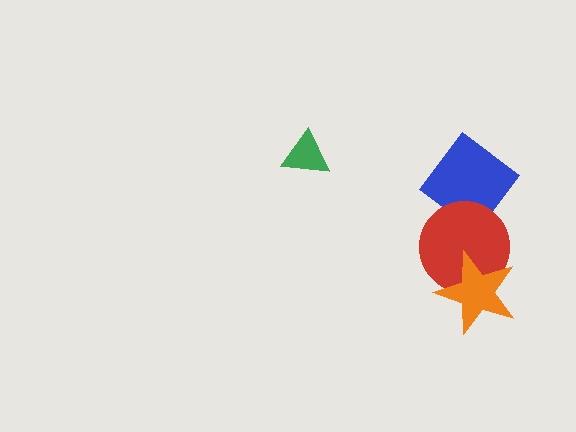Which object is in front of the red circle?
The orange star is in front of the red circle.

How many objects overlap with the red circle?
2 objects overlap with the red circle.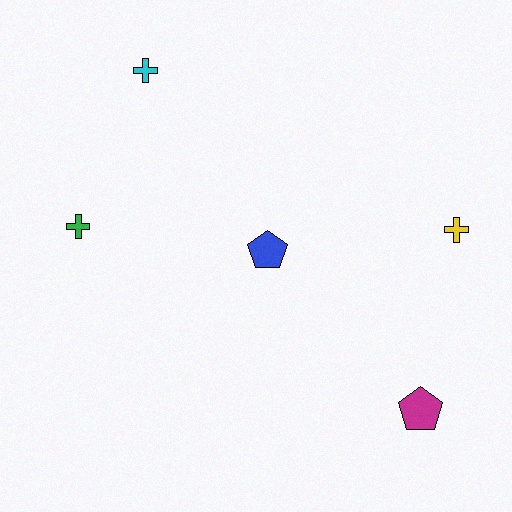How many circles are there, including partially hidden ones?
There are no circles.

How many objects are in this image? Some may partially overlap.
There are 5 objects.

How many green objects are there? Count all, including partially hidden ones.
There is 1 green object.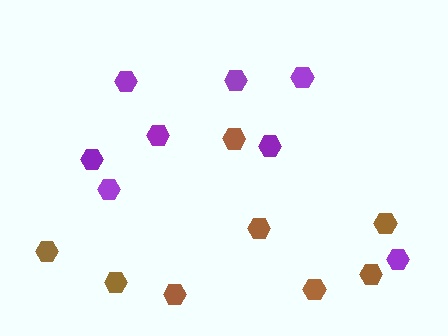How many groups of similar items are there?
There are 2 groups: one group of purple hexagons (8) and one group of brown hexagons (8).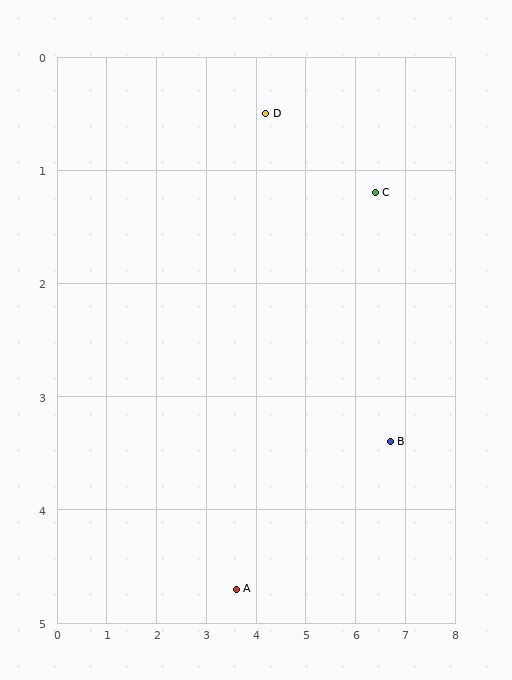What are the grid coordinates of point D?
Point D is at approximately (4.2, 0.5).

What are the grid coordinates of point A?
Point A is at approximately (3.6, 4.7).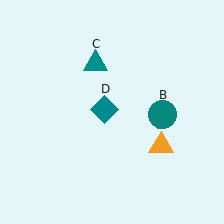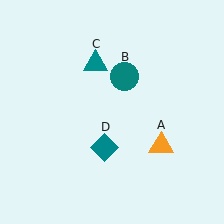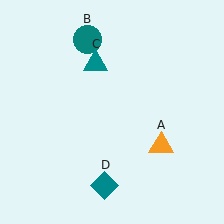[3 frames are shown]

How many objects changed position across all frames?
2 objects changed position: teal circle (object B), teal diamond (object D).